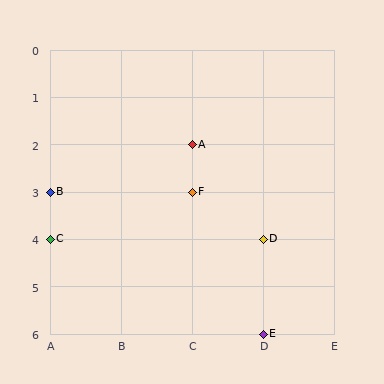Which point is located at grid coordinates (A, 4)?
Point C is at (A, 4).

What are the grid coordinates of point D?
Point D is at grid coordinates (D, 4).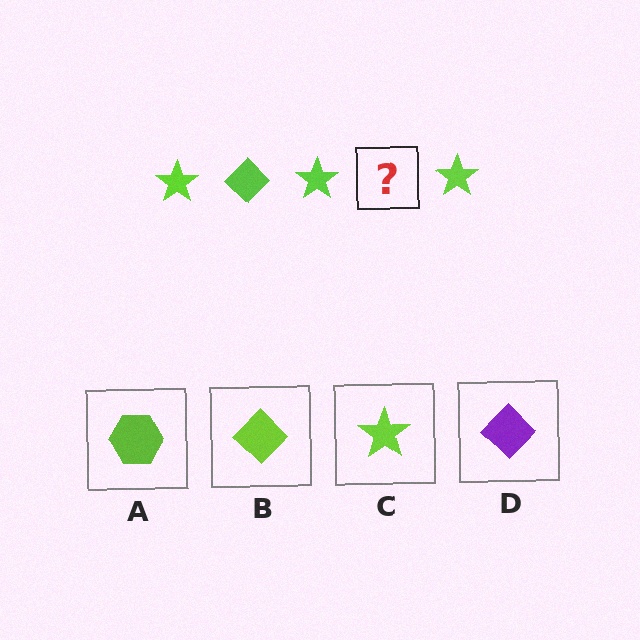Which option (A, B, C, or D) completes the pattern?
B.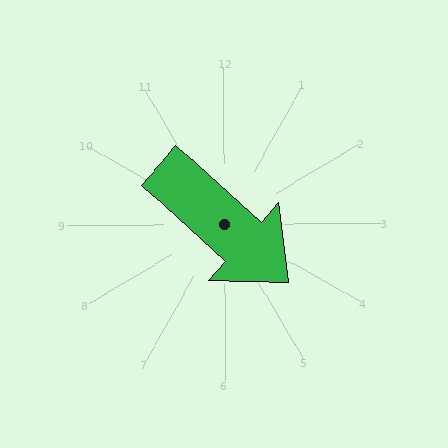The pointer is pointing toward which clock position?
Roughly 4 o'clock.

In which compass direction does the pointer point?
Southeast.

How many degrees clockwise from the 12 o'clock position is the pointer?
Approximately 132 degrees.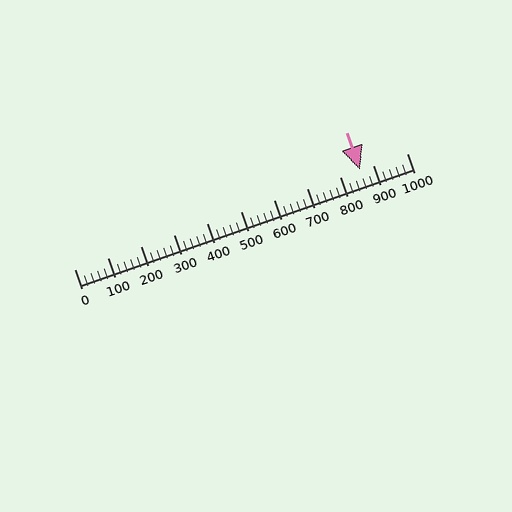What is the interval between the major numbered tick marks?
The major tick marks are spaced 100 units apart.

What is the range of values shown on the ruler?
The ruler shows values from 0 to 1000.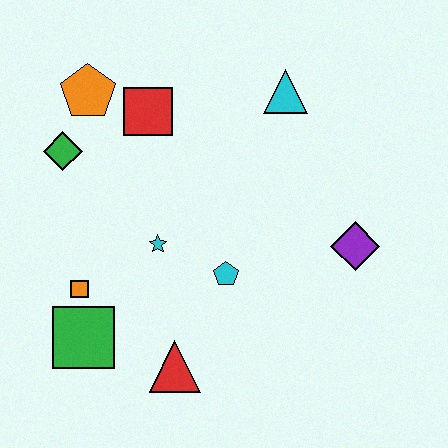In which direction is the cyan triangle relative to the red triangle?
The cyan triangle is above the red triangle.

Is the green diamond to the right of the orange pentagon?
No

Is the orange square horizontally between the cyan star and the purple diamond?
No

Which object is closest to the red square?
The orange pentagon is closest to the red square.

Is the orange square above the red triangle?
Yes